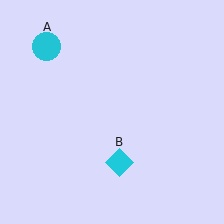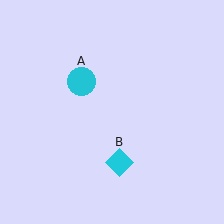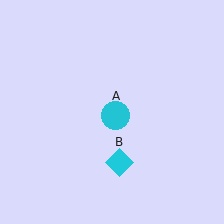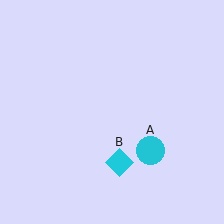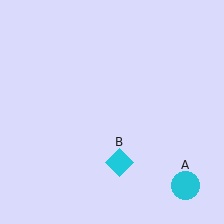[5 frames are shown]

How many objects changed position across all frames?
1 object changed position: cyan circle (object A).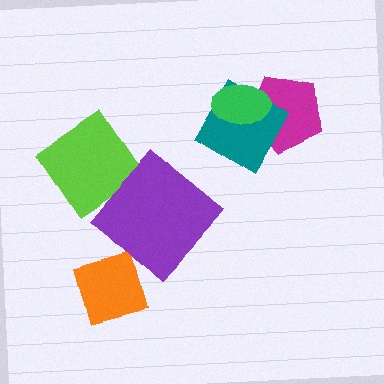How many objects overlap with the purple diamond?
0 objects overlap with the purple diamond.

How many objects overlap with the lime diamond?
0 objects overlap with the lime diamond.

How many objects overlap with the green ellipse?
2 objects overlap with the green ellipse.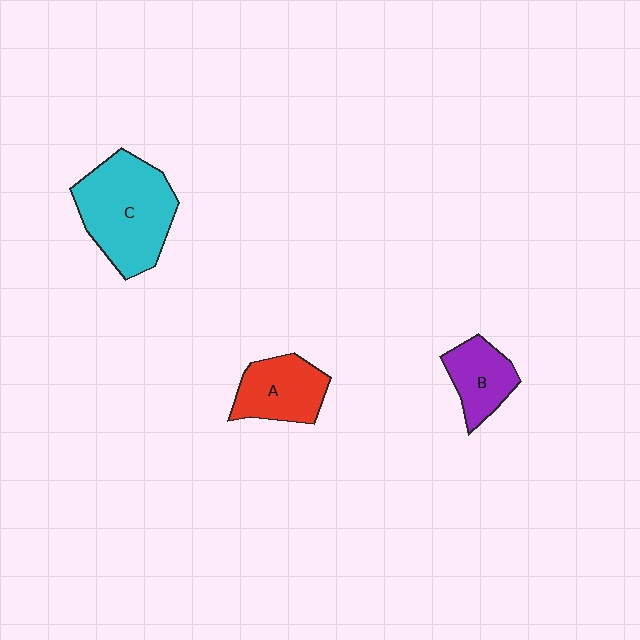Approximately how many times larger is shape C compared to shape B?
Approximately 2.1 times.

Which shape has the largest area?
Shape C (cyan).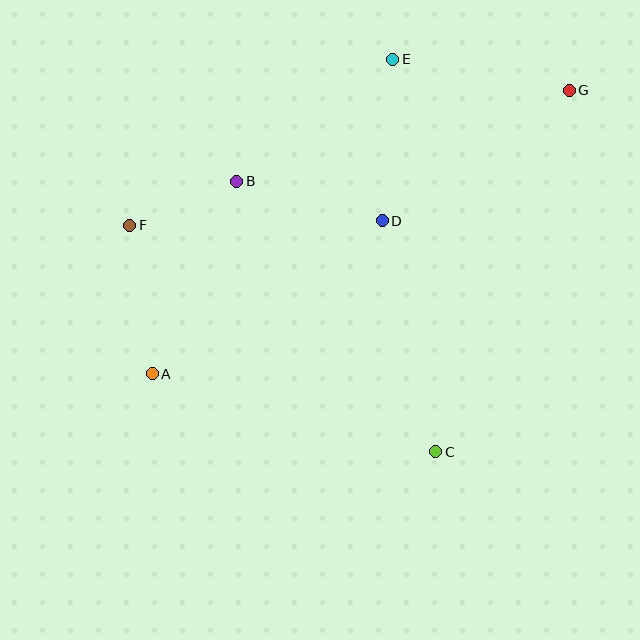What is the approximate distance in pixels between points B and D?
The distance between B and D is approximately 151 pixels.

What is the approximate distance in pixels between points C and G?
The distance between C and G is approximately 385 pixels.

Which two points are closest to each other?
Points B and F are closest to each other.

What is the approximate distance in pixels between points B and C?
The distance between B and C is approximately 336 pixels.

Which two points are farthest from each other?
Points A and G are farthest from each other.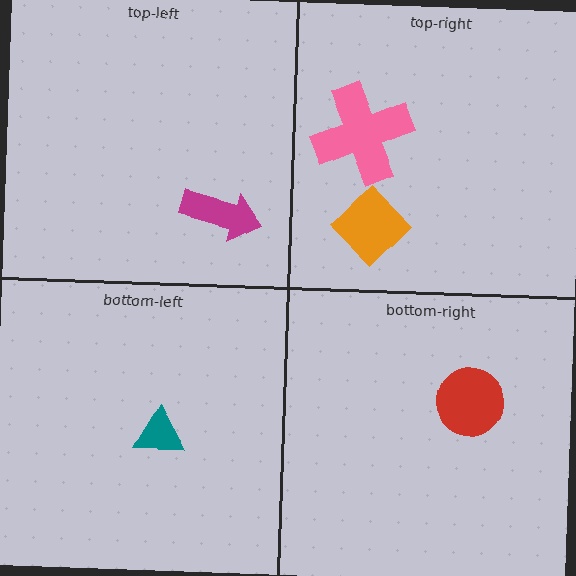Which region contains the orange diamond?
The top-right region.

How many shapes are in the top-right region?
2.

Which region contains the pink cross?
The top-right region.